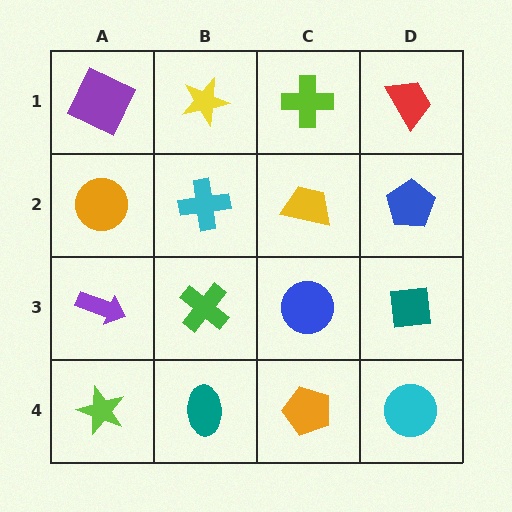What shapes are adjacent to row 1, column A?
An orange circle (row 2, column A), a yellow star (row 1, column B).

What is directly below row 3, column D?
A cyan circle.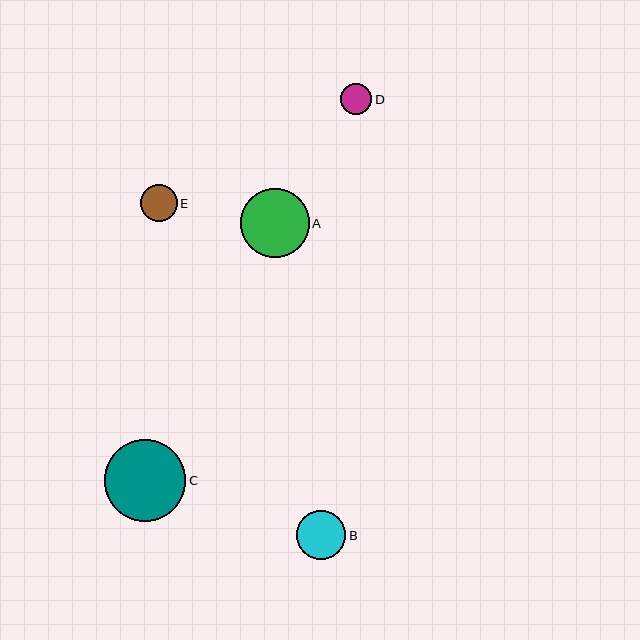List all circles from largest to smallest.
From largest to smallest: C, A, B, E, D.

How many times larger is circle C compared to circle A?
Circle C is approximately 1.2 times the size of circle A.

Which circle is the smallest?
Circle D is the smallest with a size of approximately 31 pixels.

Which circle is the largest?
Circle C is the largest with a size of approximately 82 pixels.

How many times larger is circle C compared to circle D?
Circle C is approximately 2.7 times the size of circle D.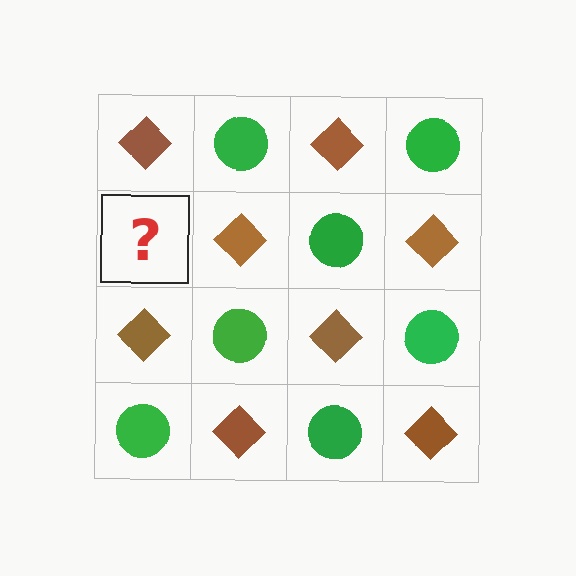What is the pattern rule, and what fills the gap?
The rule is that it alternates brown diamond and green circle in a checkerboard pattern. The gap should be filled with a green circle.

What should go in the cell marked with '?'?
The missing cell should contain a green circle.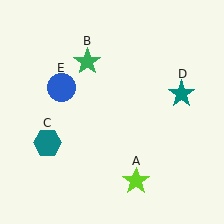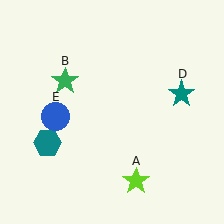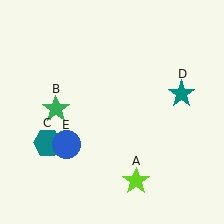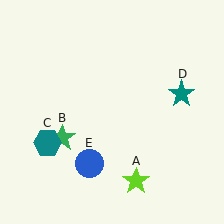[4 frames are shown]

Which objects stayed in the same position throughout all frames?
Lime star (object A) and teal hexagon (object C) and teal star (object D) remained stationary.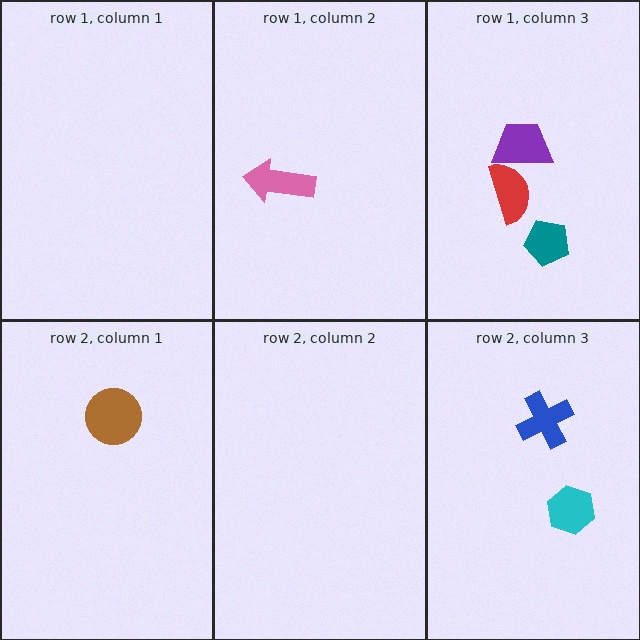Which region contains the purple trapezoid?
The row 1, column 3 region.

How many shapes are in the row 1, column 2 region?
1.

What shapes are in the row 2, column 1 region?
The brown circle.